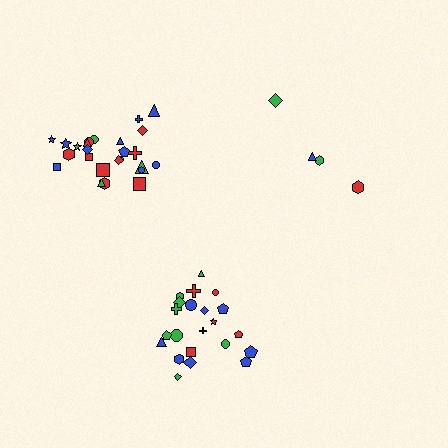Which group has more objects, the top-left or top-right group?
The top-left group.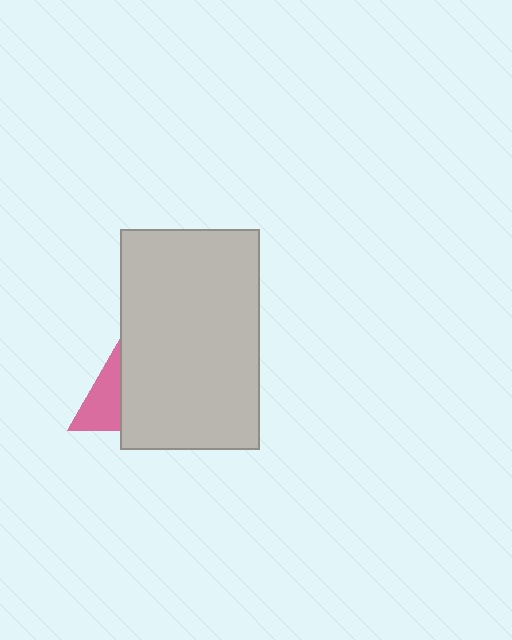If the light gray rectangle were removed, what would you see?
You would see the complete pink triangle.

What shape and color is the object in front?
The object in front is a light gray rectangle.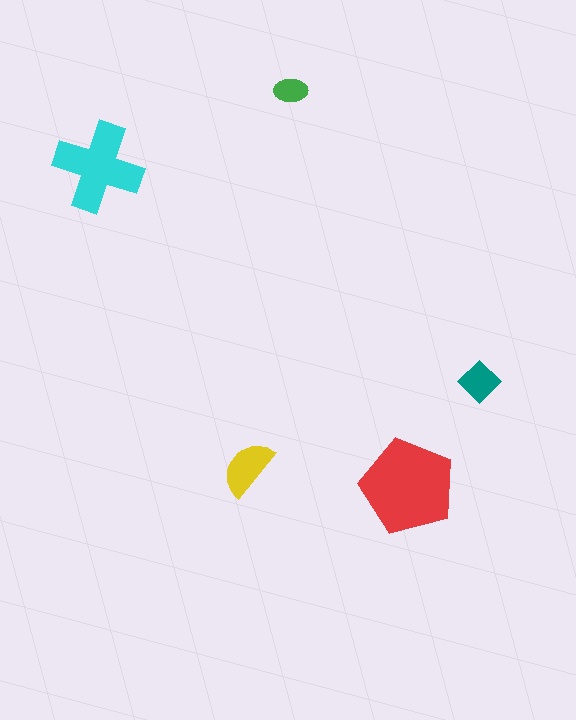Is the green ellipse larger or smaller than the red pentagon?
Smaller.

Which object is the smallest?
The green ellipse.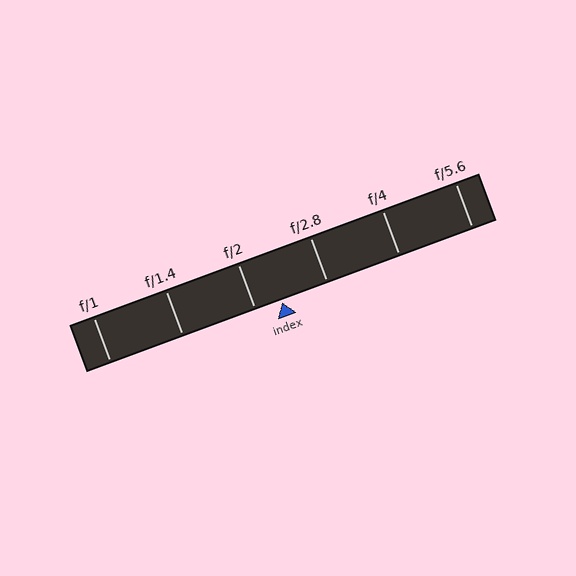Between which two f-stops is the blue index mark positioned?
The index mark is between f/2 and f/2.8.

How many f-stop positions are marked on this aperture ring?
There are 6 f-stop positions marked.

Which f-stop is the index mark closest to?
The index mark is closest to f/2.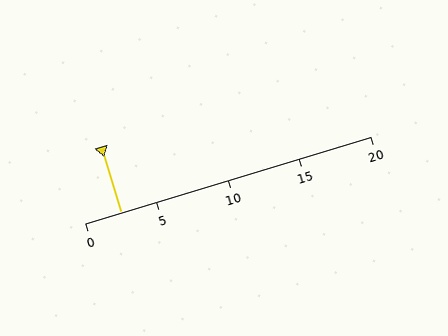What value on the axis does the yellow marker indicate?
The marker indicates approximately 2.5.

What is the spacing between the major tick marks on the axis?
The major ticks are spaced 5 apart.